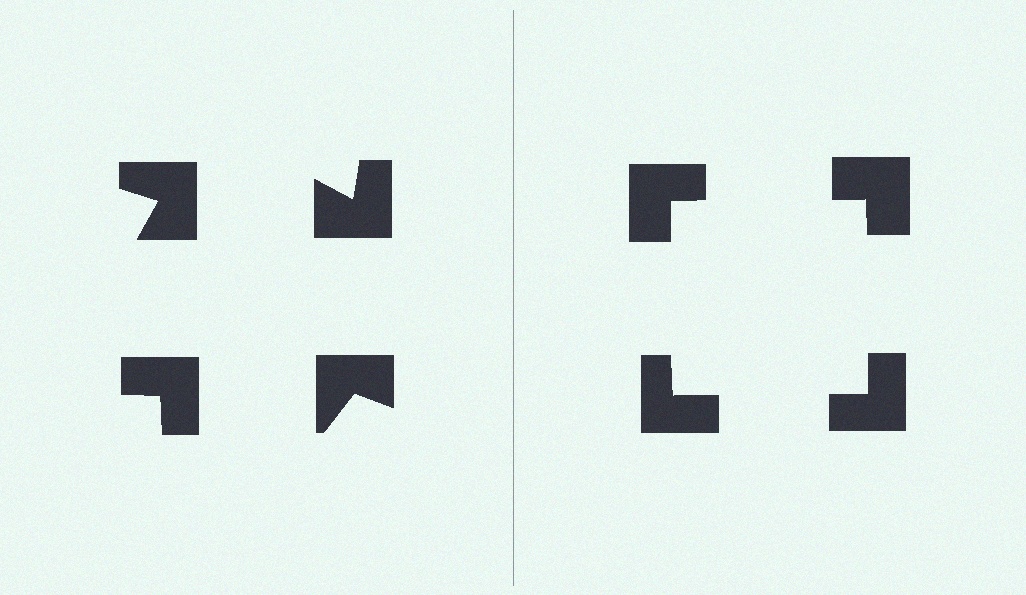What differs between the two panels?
The notched squares are positioned identically on both sides; only the wedge orientations differ. On the right they align to a square; on the left they are misaligned.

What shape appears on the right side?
An illusory square.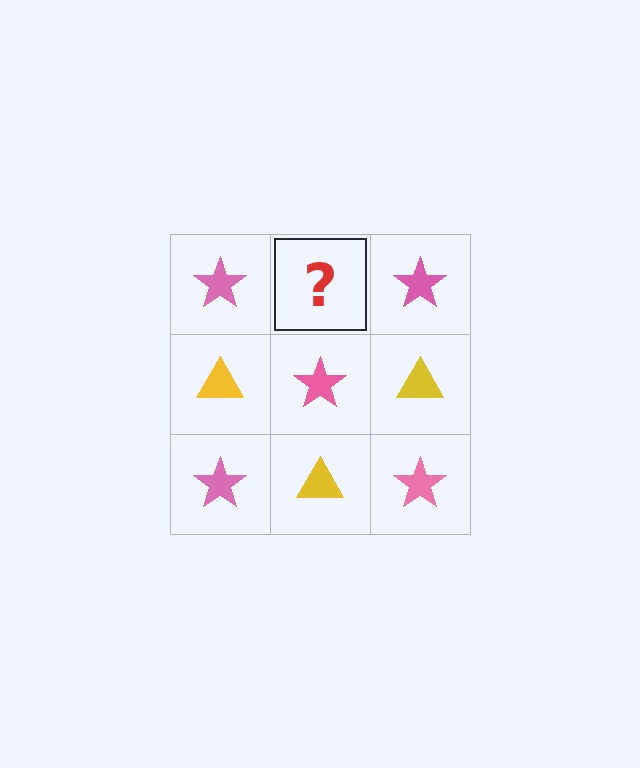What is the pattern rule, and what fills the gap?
The rule is that it alternates pink star and yellow triangle in a checkerboard pattern. The gap should be filled with a yellow triangle.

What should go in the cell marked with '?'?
The missing cell should contain a yellow triangle.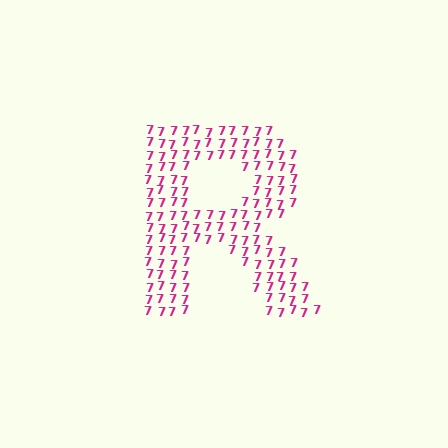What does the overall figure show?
The overall figure shows the letter R.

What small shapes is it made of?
It is made of small digit 7's.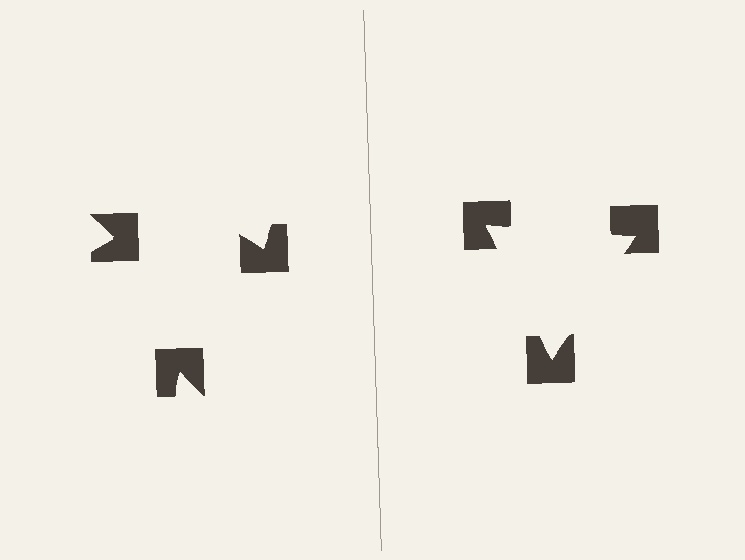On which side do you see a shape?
An illusory triangle appears on the right side. On the left side the wedge cuts are rotated, so no coherent shape forms.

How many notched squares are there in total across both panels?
6 — 3 on each side.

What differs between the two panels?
The notched squares are positioned identically on both sides; only the wedge orientations differ. On the right they align to a triangle; on the left they are misaligned.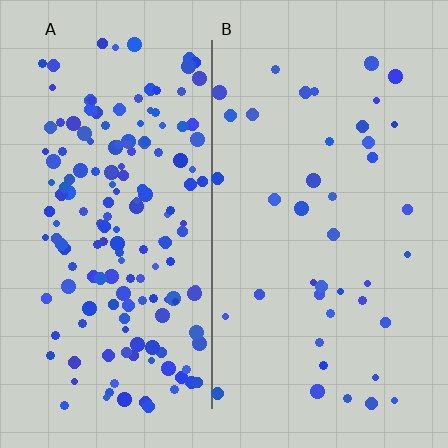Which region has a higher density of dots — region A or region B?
A (the left).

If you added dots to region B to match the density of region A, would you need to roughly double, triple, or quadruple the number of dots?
Approximately quadruple.